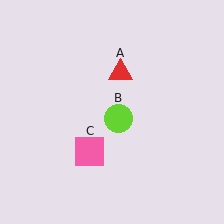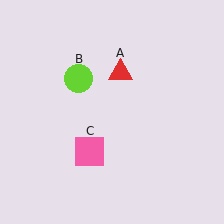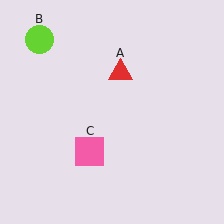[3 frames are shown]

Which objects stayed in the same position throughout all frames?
Red triangle (object A) and pink square (object C) remained stationary.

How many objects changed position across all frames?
1 object changed position: lime circle (object B).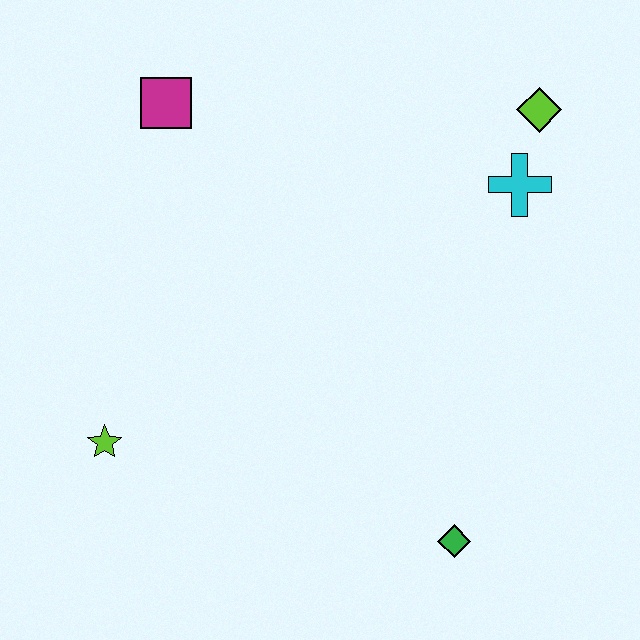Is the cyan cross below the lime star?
No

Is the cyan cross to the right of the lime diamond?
No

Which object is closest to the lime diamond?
The cyan cross is closest to the lime diamond.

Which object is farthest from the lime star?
The lime diamond is farthest from the lime star.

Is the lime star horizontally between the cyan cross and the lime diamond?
No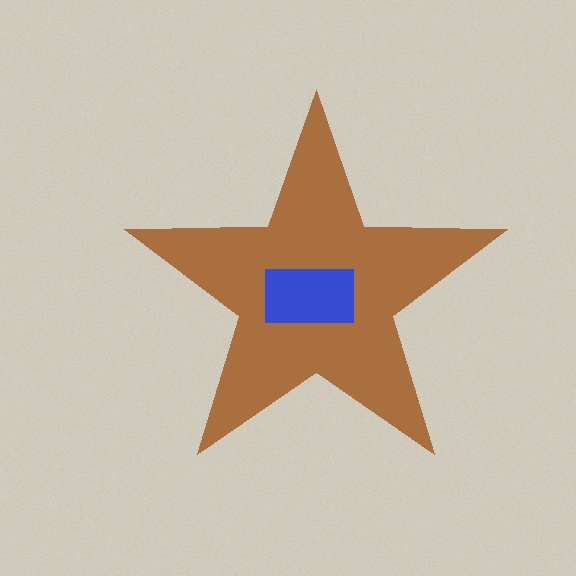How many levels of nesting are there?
2.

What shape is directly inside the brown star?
The blue rectangle.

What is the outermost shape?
The brown star.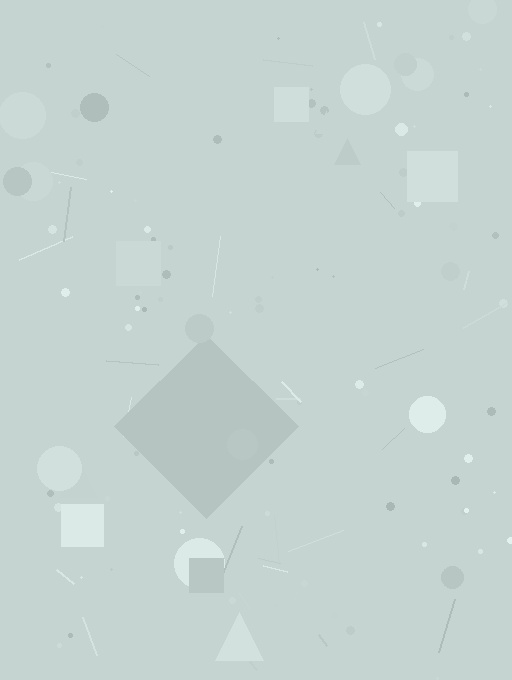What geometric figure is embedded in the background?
A diamond is embedded in the background.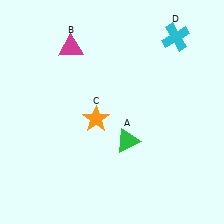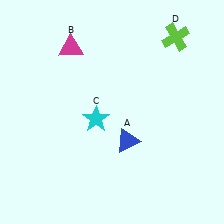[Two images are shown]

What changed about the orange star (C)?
In Image 1, C is orange. In Image 2, it changed to cyan.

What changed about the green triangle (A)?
In Image 1, A is green. In Image 2, it changed to blue.